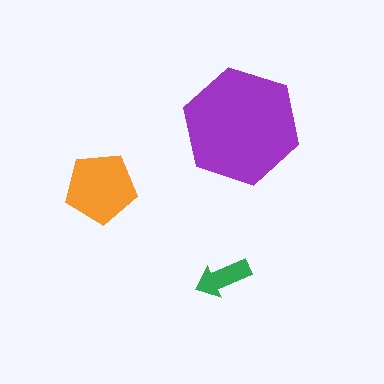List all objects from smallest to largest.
The green arrow, the orange pentagon, the purple hexagon.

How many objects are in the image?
There are 3 objects in the image.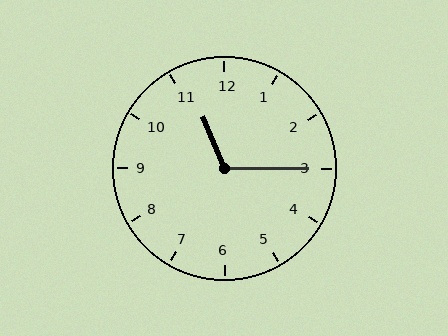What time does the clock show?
11:15.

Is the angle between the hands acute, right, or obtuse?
It is obtuse.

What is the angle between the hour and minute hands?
Approximately 112 degrees.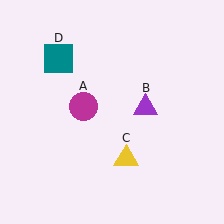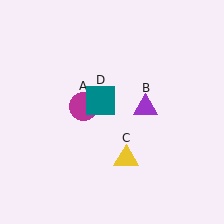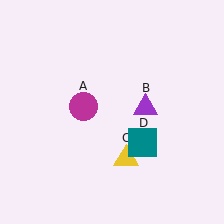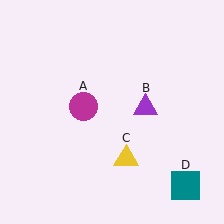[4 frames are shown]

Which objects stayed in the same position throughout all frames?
Magenta circle (object A) and purple triangle (object B) and yellow triangle (object C) remained stationary.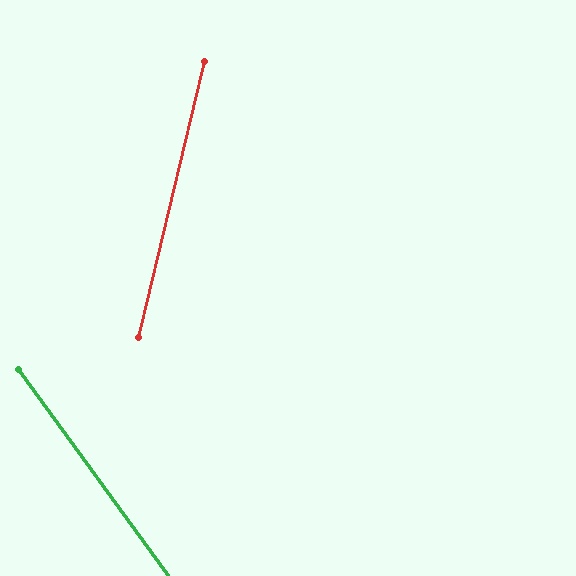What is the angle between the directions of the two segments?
Approximately 50 degrees.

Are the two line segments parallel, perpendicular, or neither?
Neither parallel nor perpendicular — they differ by about 50°.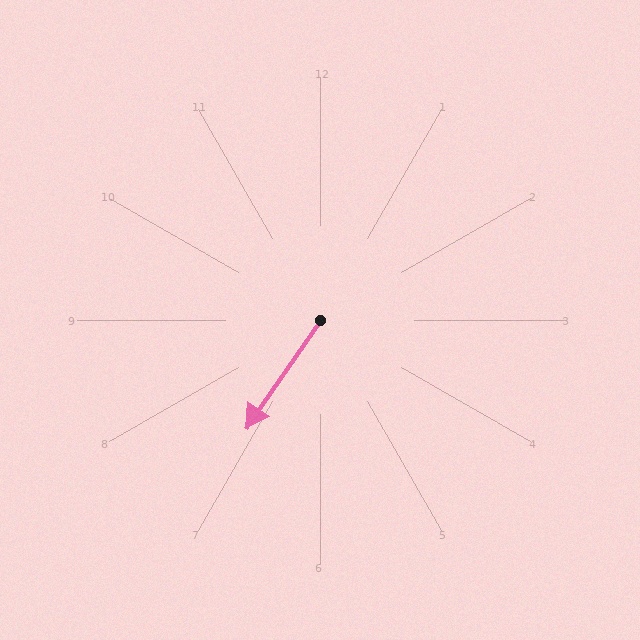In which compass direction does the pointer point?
Southwest.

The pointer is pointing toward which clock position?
Roughly 7 o'clock.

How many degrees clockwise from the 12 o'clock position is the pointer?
Approximately 215 degrees.